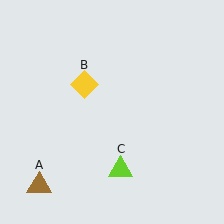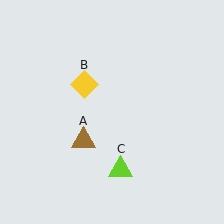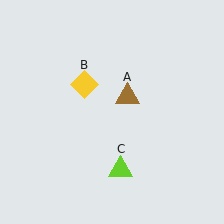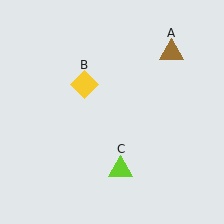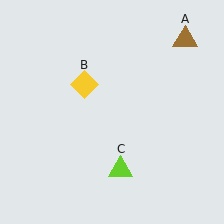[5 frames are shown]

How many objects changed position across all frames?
1 object changed position: brown triangle (object A).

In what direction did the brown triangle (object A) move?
The brown triangle (object A) moved up and to the right.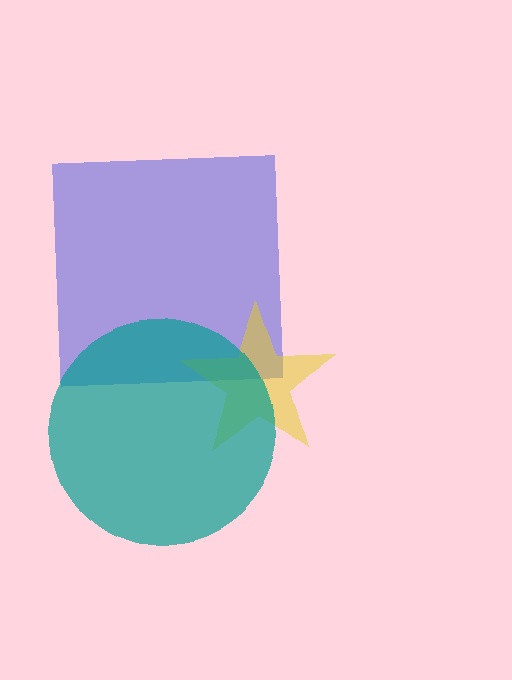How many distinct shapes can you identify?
There are 3 distinct shapes: a blue square, a yellow star, a teal circle.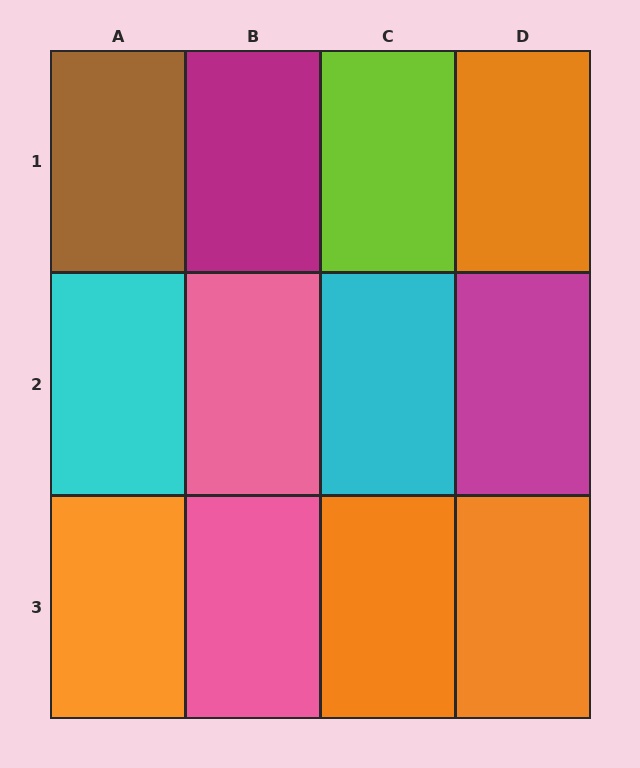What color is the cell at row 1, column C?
Lime.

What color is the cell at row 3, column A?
Orange.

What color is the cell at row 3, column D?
Orange.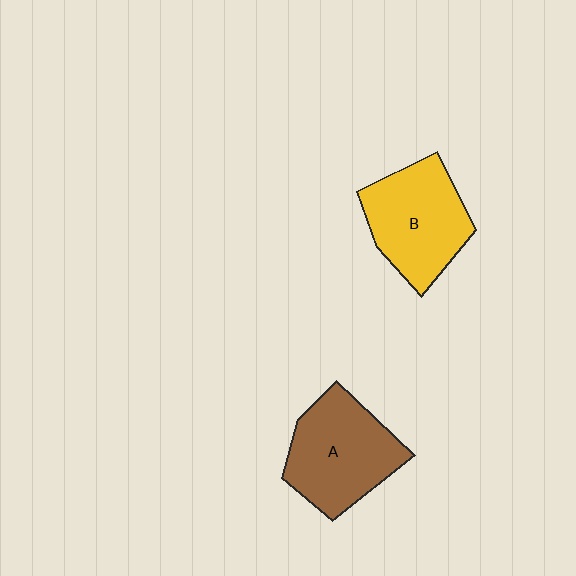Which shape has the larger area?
Shape A (brown).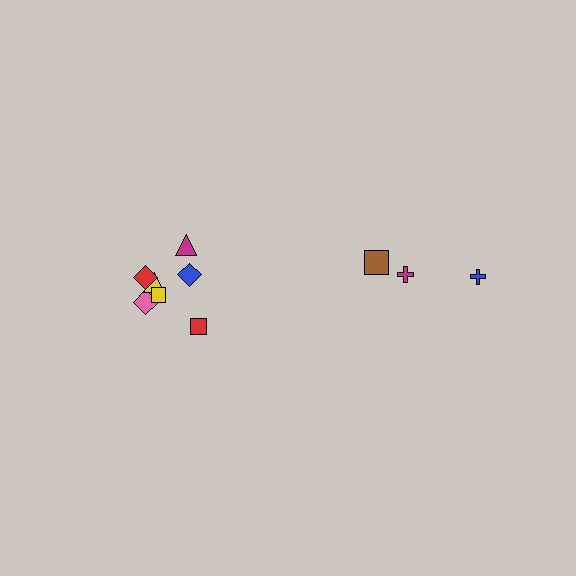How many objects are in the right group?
There are 3 objects.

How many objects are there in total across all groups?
There are 10 objects.